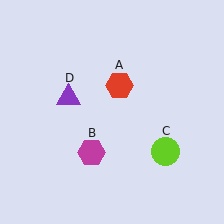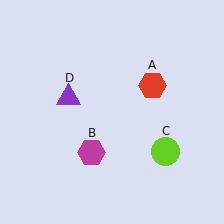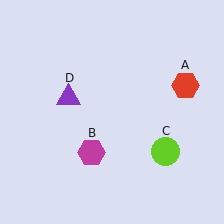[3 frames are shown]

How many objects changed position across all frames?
1 object changed position: red hexagon (object A).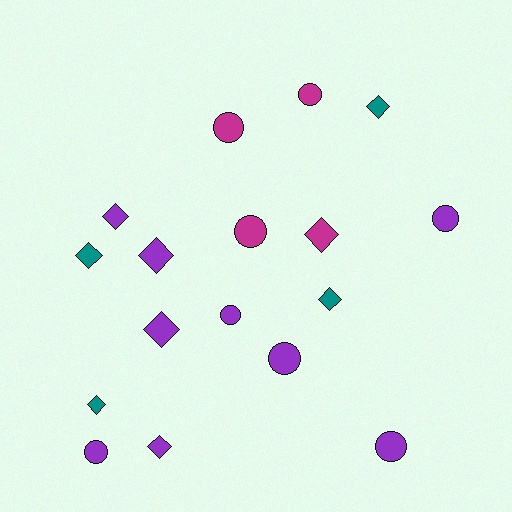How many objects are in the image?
There are 17 objects.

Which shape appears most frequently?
Diamond, with 9 objects.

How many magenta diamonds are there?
There is 1 magenta diamond.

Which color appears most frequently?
Purple, with 9 objects.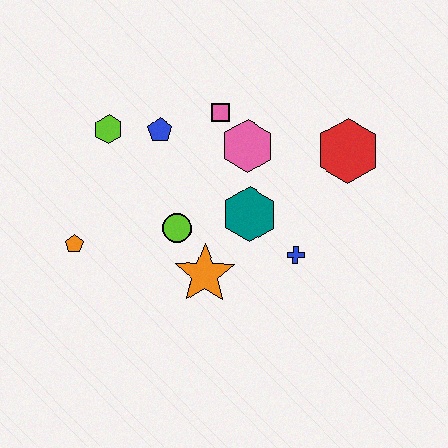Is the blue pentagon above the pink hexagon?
Yes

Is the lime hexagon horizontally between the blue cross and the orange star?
No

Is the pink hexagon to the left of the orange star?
No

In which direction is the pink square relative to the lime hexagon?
The pink square is to the right of the lime hexagon.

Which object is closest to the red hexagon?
The pink hexagon is closest to the red hexagon.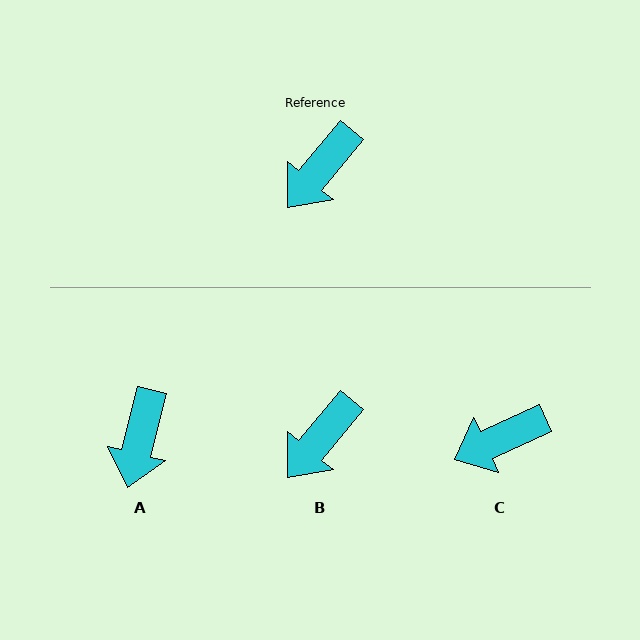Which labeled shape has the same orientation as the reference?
B.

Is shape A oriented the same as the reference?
No, it is off by about 26 degrees.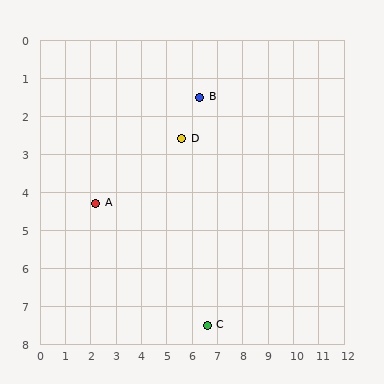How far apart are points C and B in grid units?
Points C and B are about 6.0 grid units apart.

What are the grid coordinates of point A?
Point A is at approximately (2.2, 4.3).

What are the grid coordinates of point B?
Point B is at approximately (6.3, 1.5).